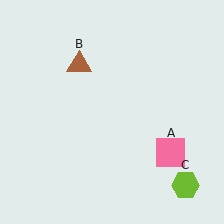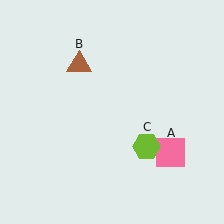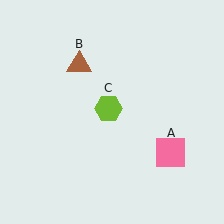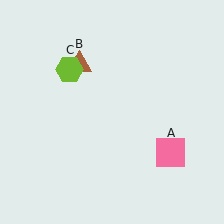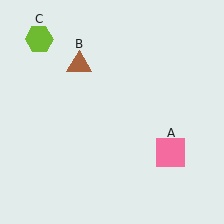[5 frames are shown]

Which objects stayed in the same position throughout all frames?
Pink square (object A) and brown triangle (object B) remained stationary.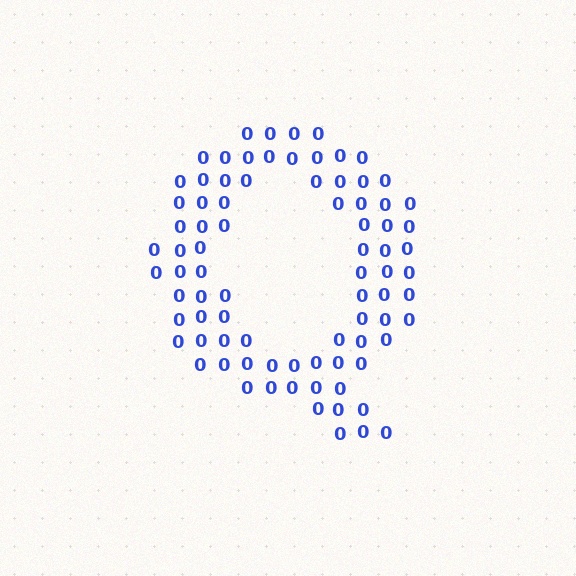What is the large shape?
The large shape is the letter Q.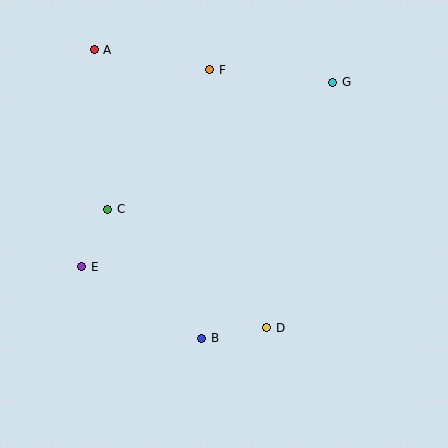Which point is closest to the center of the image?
Point D at (267, 328) is closest to the center.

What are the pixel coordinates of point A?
Point A is at (94, 50).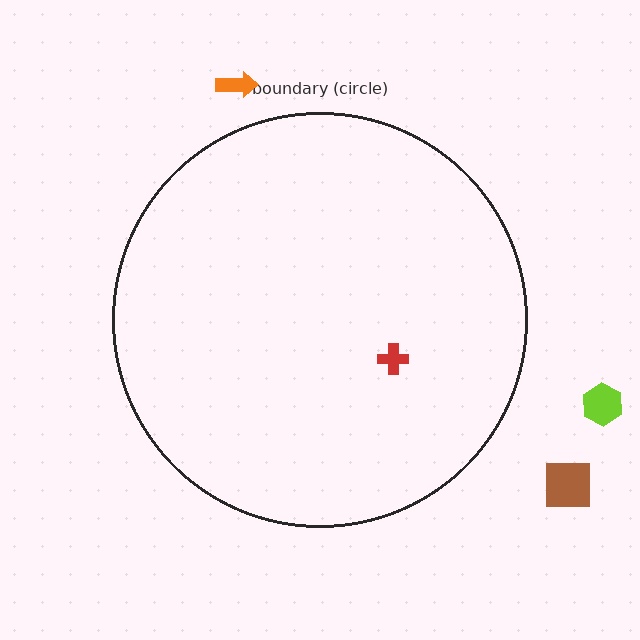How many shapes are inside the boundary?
1 inside, 3 outside.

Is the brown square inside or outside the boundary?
Outside.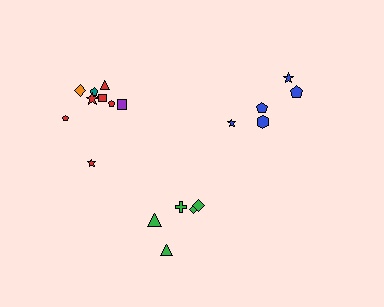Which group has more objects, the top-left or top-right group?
The top-left group.